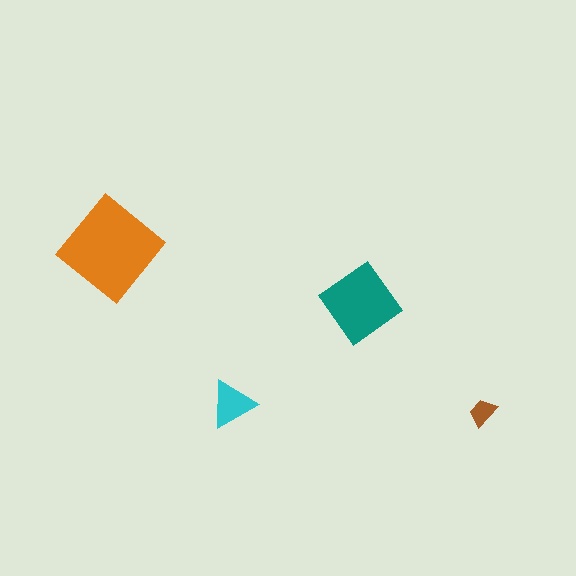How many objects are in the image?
There are 4 objects in the image.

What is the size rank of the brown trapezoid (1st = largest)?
4th.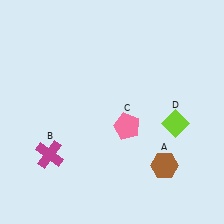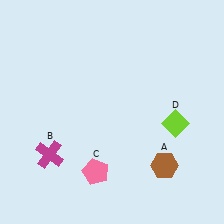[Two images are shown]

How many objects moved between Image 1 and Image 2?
1 object moved between the two images.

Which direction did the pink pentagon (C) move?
The pink pentagon (C) moved down.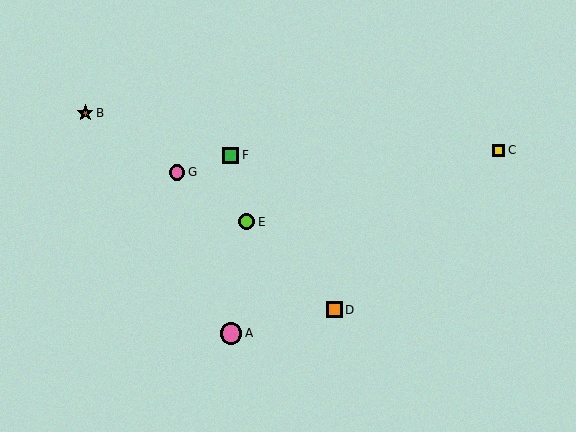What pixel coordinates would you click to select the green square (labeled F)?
Click at (231, 155) to select the green square F.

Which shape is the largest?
The pink circle (labeled A) is the largest.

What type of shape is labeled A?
Shape A is a pink circle.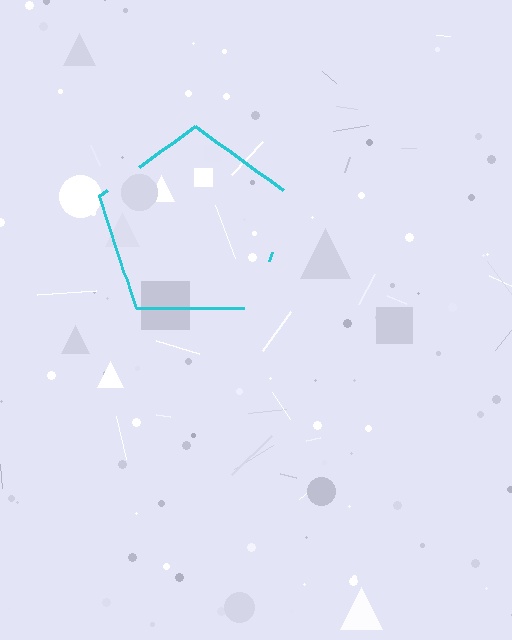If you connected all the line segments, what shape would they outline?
They would outline a pentagon.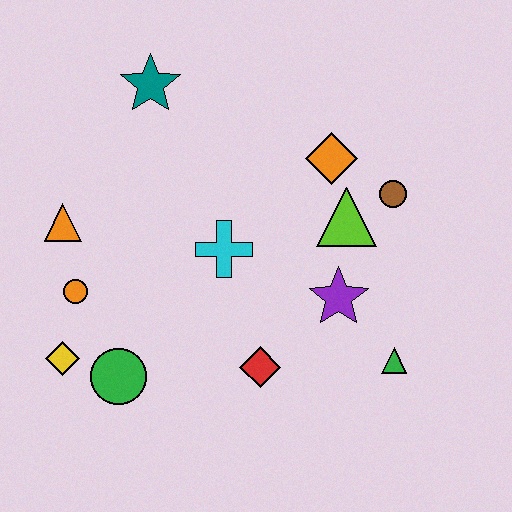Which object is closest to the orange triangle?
The orange circle is closest to the orange triangle.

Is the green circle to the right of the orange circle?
Yes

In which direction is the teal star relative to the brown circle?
The teal star is to the left of the brown circle.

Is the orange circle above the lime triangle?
No